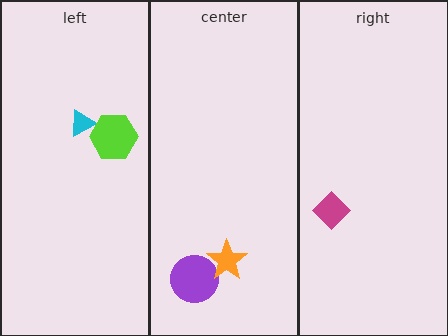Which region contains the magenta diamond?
The right region.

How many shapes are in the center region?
2.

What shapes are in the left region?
The cyan triangle, the lime hexagon.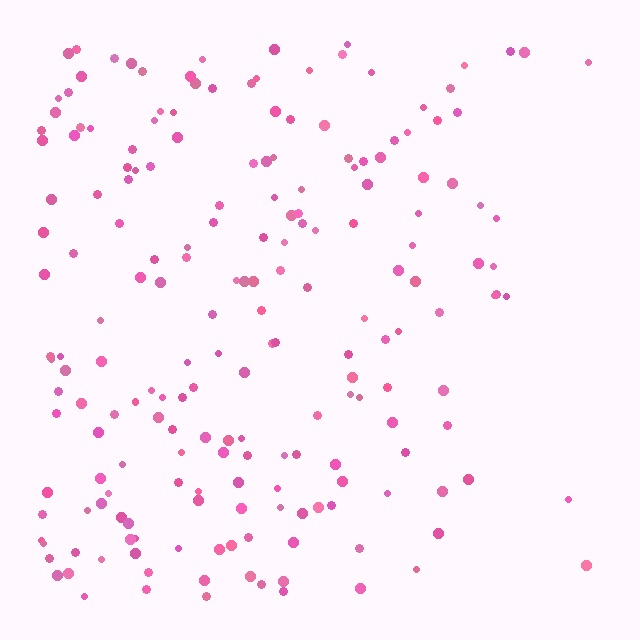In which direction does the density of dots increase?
From right to left, with the left side densest.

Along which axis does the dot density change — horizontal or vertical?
Horizontal.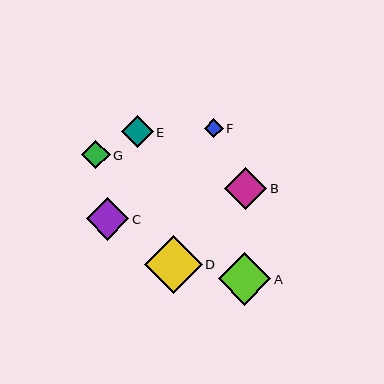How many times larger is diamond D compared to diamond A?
Diamond D is approximately 1.1 times the size of diamond A.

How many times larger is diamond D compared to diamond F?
Diamond D is approximately 3.1 times the size of diamond F.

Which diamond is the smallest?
Diamond F is the smallest with a size of approximately 18 pixels.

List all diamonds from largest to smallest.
From largest to smallest: D, A, C, B, E, G, F.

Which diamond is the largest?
Diamond D is the largest with a size of approximately 58 pixels.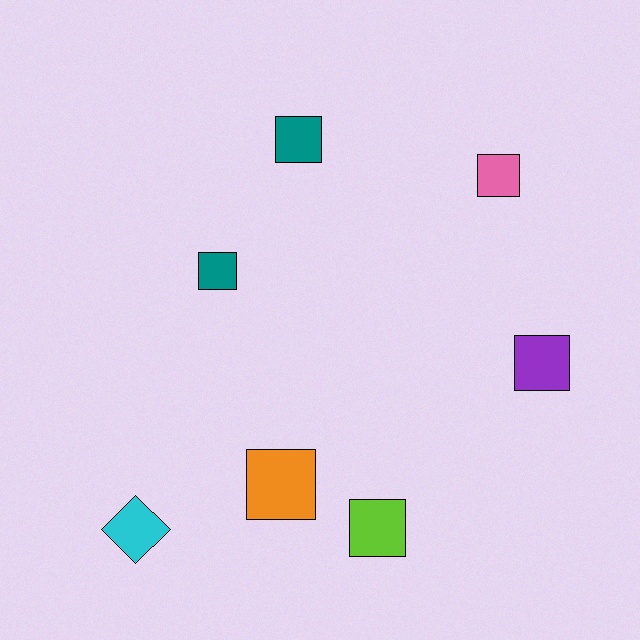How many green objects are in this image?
There are no green objects.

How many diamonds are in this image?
There is 1 diamond.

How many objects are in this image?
There are 7 objects.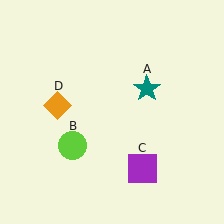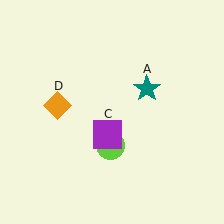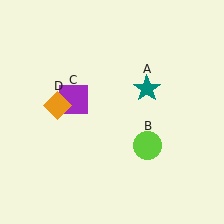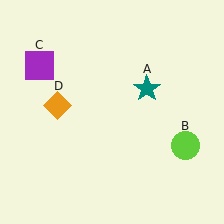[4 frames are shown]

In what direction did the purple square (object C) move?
The purple square (object C) moved up and to the left.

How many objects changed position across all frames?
2 objects changed position: lime circle (object B), purple square (object C).